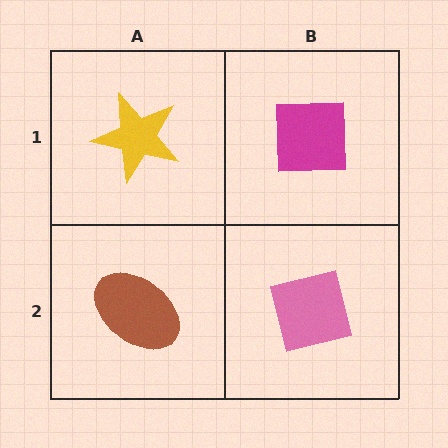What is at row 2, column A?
A brown ellipse.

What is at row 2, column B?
A pink square.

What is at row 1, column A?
A yellow star.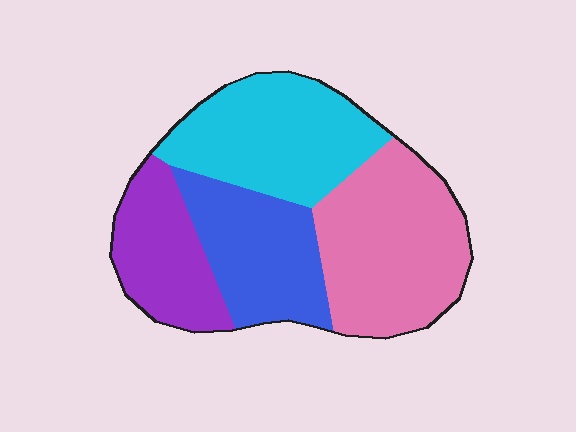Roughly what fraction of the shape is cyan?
Cyan covers 28% of the shape.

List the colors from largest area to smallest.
From largest to smallest: pink, cyan, blue, purple.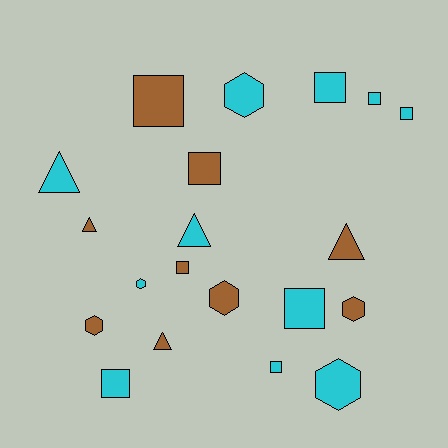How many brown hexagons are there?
There are 3 brown hexagons.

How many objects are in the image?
There are 20 objects.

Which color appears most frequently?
Cyan, with 11 objects.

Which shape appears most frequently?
Square, with 9 objects.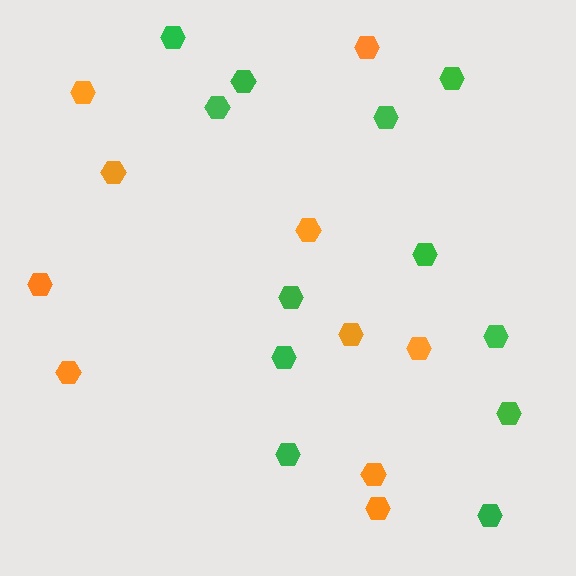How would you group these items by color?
There are 2 groups: one group of green hexagons (12) and one group of orange hexagons (10).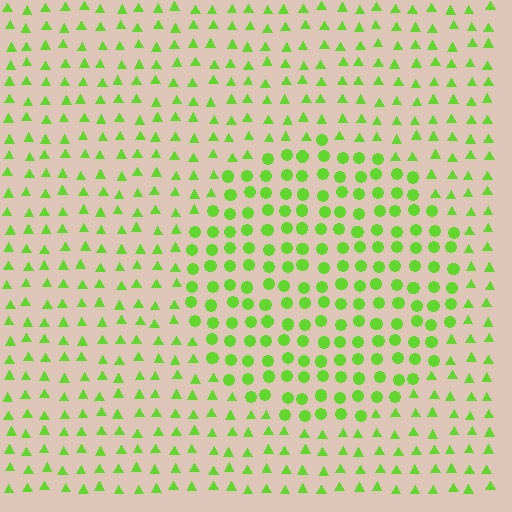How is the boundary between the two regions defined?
The boundary is defined by a change in element shape: circles inside vs. triangles outside. All elements share the same color and spacing.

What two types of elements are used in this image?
The image uses circles inside the circle region and triangles outside it.